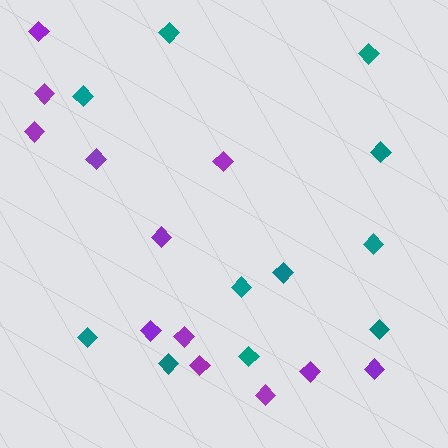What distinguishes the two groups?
There are 2 groups: one group of purple diamonds (12) and one group of teal diamonds (11).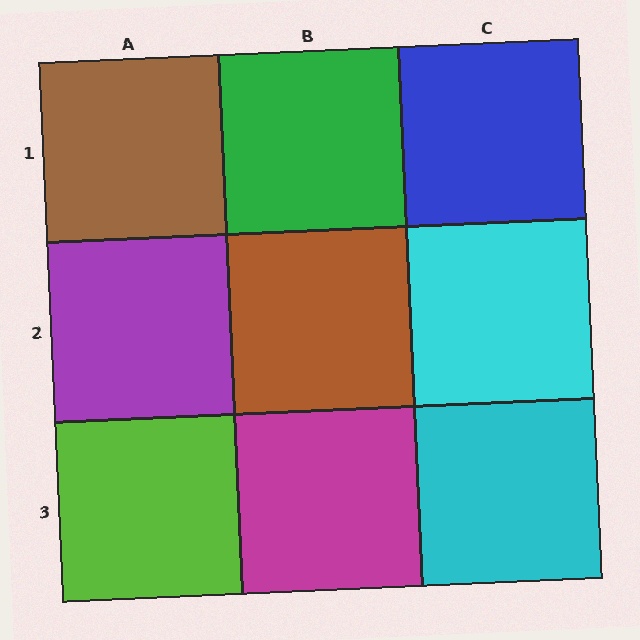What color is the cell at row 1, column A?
Brown.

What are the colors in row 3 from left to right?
Lime, magenta, cyan.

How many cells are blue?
1 cell is blue.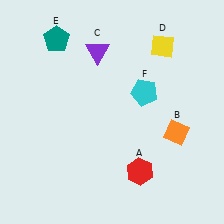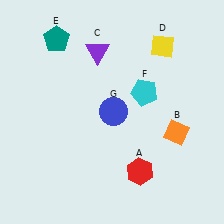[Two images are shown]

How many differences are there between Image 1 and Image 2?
There is 1 difference between the two images.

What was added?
A blue circle (G) was added in Image 2.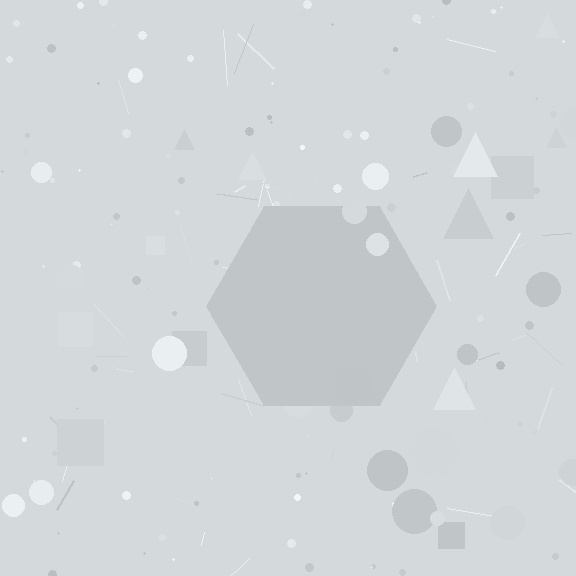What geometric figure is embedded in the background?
A hexagon is embedded in the background.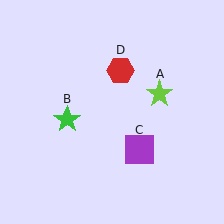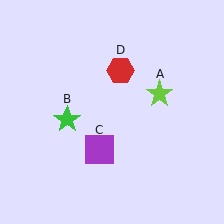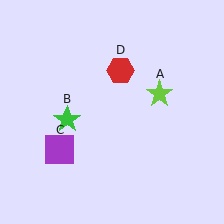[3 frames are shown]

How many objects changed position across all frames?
1 object changed position: purple square (object C).